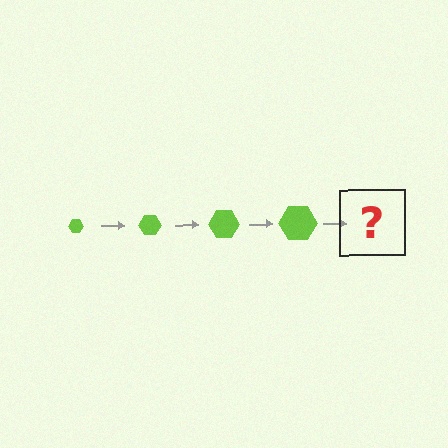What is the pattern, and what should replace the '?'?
The pattern is that the hexagon gets progressively larger each step. The '?' should be a lime hexagon, larger than the previous one.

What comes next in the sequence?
The next element should be a lime hexagon, larger than the previous one.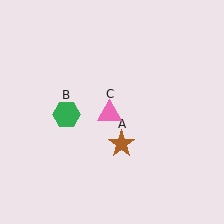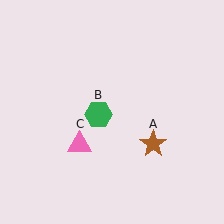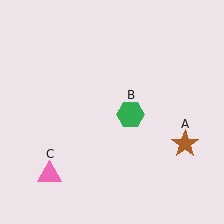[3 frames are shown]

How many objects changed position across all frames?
3 objects changed position: brown star (object A), green hexagon (object B), pink triangle (object C).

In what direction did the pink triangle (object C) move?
The pink triangle (object C) moved down and to the left.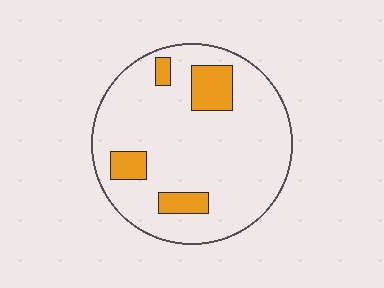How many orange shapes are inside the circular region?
4.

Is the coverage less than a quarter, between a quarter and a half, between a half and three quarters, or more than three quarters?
Less than a quarter.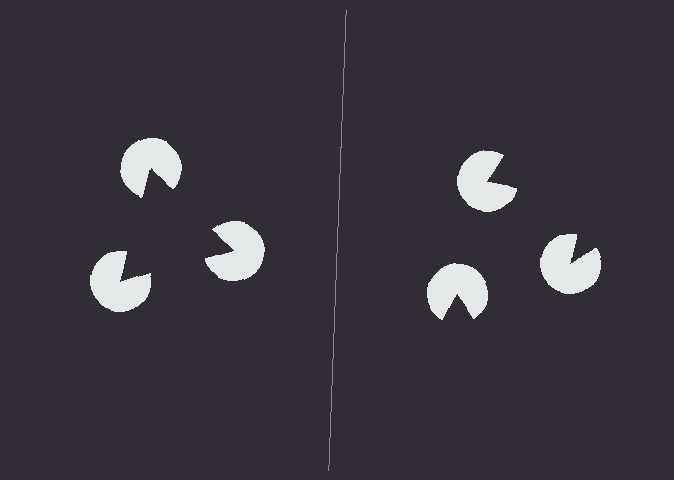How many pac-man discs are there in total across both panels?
6 — 3 on each side.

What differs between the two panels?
The pac-man discs are positioned identically on both sides; only the wedge orientations differ. On the left they align to a triangle; on the right they are misaligned.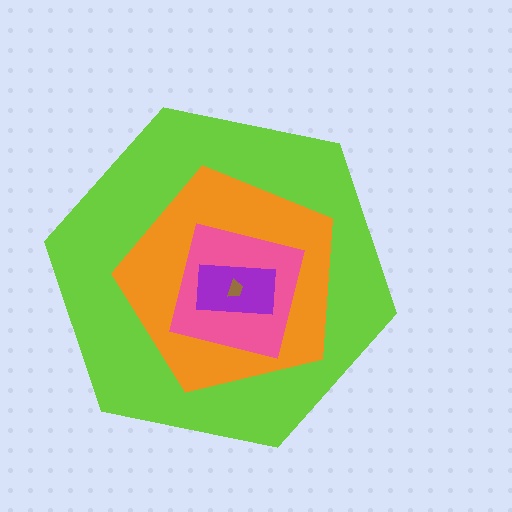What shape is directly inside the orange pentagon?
The pink square.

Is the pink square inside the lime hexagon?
Yes.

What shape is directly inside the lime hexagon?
The orange pentagon.